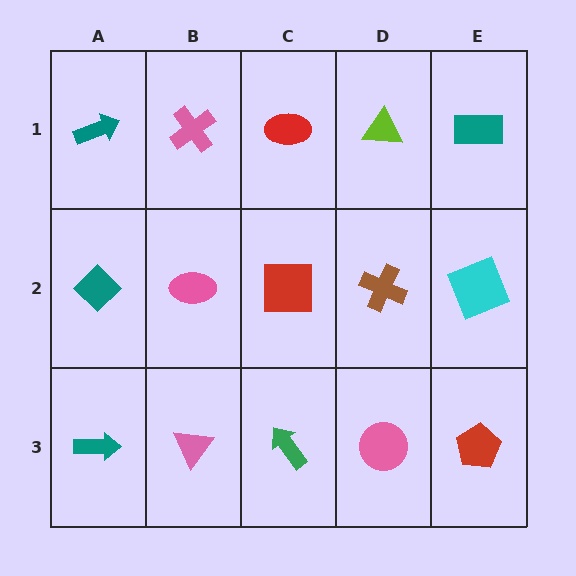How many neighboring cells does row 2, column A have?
3.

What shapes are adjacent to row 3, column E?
A cyan square (row 2, column E), a pink circle (row 3, column D).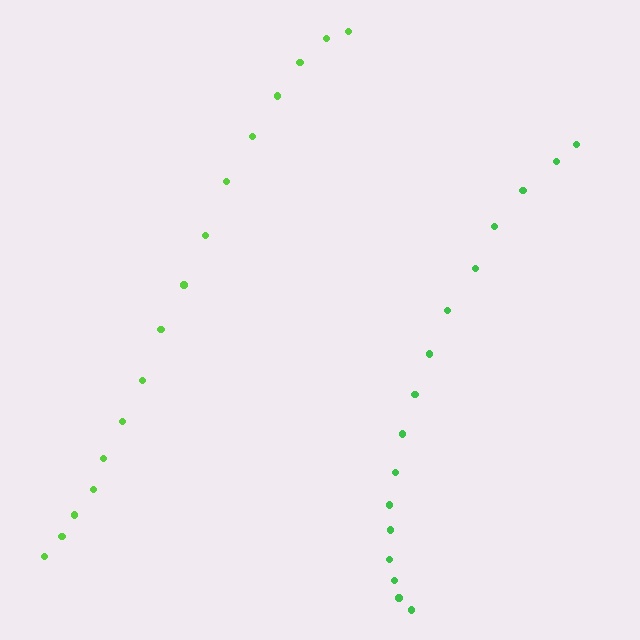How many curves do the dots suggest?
There are 2 distinct paths.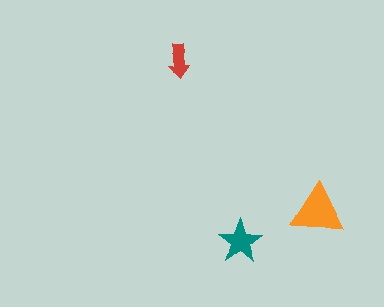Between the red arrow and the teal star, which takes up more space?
The teal star.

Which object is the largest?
The orange triangle.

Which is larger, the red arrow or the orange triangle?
The orange triangle.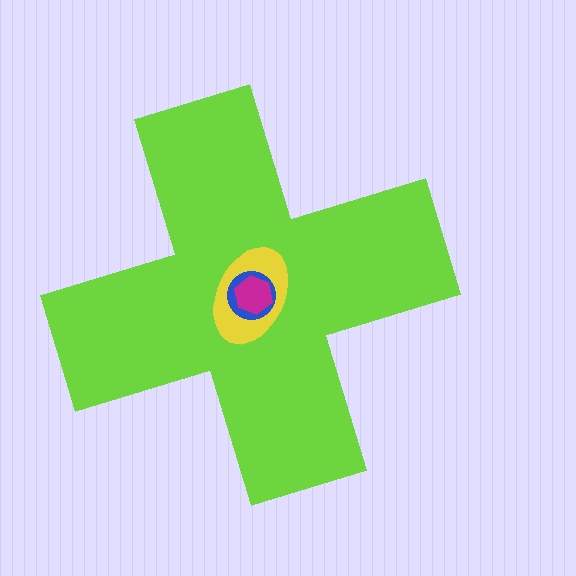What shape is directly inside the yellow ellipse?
The blue circle.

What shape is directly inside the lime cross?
The yellow ellipse.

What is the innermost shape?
The magenta hexagon.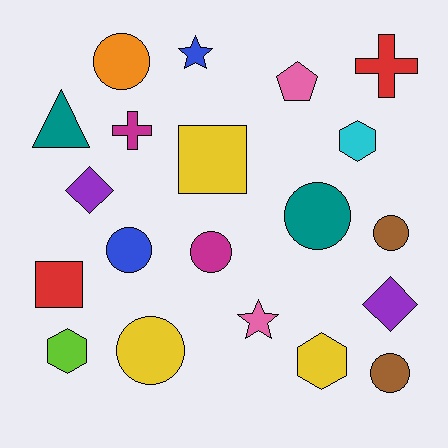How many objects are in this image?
There are 20 objects.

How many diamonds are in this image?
There are 2 diamonds.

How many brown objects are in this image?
There are 2 brown objects.